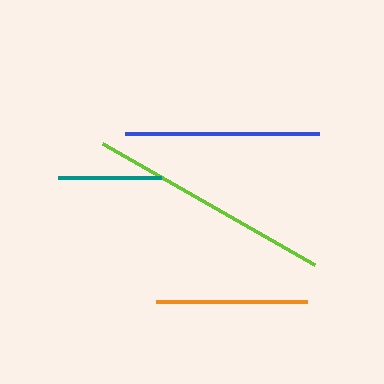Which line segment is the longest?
The lime line is the longest at approximately 245 pixels.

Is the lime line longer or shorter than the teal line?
The lime line is longer than the teal line.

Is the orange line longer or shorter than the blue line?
The blue line is longer than the orange line.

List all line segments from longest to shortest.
From longest to shortest: lime, blue, orange, teal.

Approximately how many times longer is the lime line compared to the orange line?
The lime line is approximately 1.6 times the length of the orange line.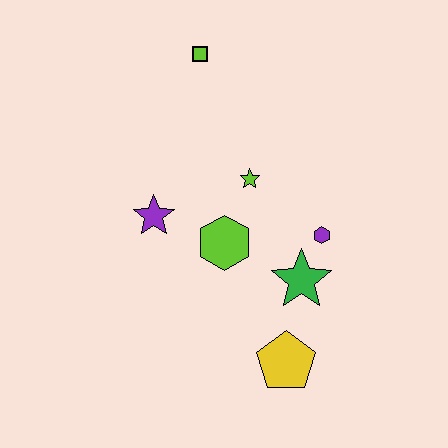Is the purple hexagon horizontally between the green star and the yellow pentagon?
No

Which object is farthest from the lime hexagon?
The lime square is farthest from the lime hexagon.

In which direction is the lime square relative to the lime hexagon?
The lime square is above the lime hexagon.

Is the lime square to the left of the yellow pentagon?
Yes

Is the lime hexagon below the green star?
No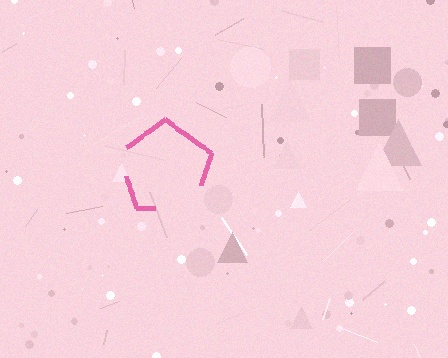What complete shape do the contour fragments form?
The contour fragments form a pentagon.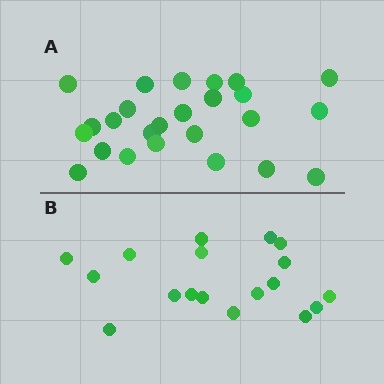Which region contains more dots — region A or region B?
Region A (the top region) has more dots.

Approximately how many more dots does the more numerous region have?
Region A has roughly 8 or so more dots than region B.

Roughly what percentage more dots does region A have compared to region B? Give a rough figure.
About 40% more.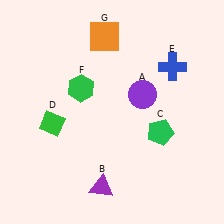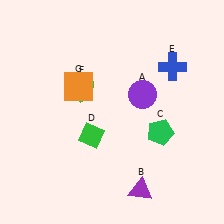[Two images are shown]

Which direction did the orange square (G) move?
The orange square (G) moved down.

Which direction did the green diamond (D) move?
The green diamond (D) moved right.